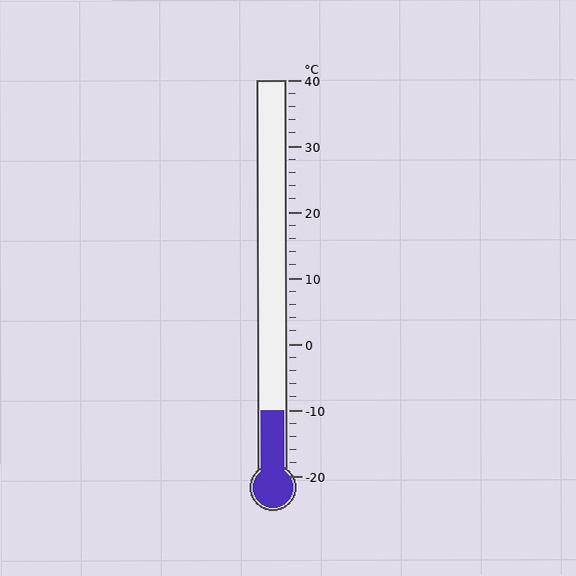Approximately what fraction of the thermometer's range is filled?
The thermometer is filled to approximately 15% of its range.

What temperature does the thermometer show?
The thermometer shows approximately -10°C.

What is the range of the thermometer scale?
The thermometer scale ranges from -20°C to 40°C.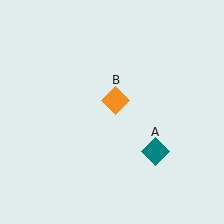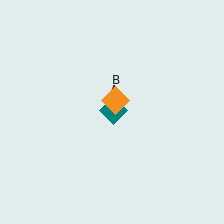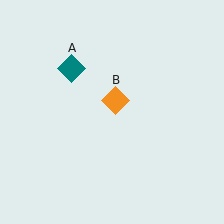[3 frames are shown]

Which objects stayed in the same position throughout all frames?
Orange diamond (object B) remained stationary.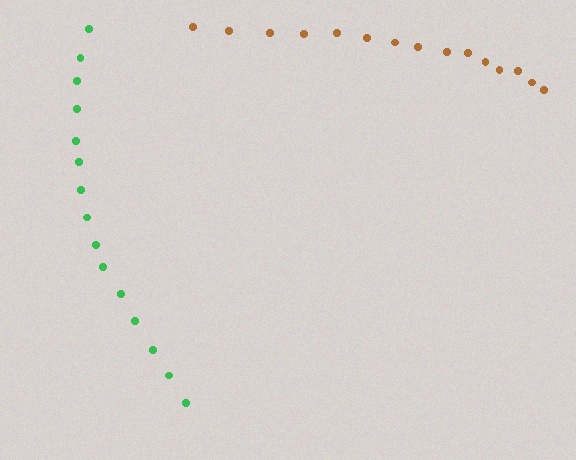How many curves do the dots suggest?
There are 2 distinct paths.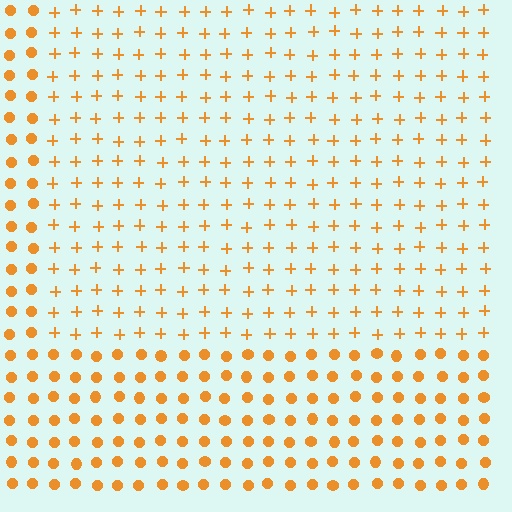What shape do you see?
I see a rectangle.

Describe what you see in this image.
The image is filled with small orange elements arranged in a uniform grid. A rectangle-shaped region contains plus signs, while the surrounding area contains circles. The boundary is defined purely by the change in element shape.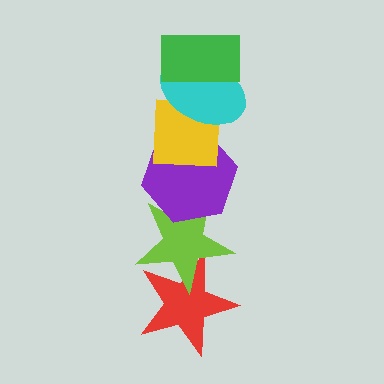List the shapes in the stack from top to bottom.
From top to bottom: the green rectangle, the cyan ellipse, the yellow square, the purple hexagon, the lime star, the red star.